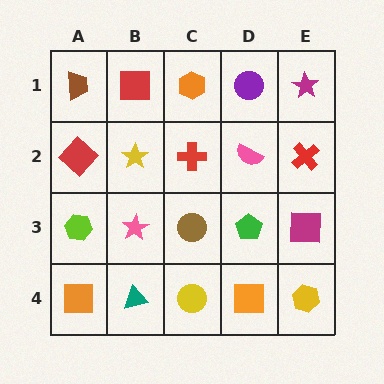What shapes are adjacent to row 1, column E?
A red cross (row 2, column E), a purple circle (row 1, column D).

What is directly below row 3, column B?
A teal triangle.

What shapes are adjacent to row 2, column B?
A red square (row 1, column B), a pink star (row 3, column B), a red diamond (row 2, column A), a red cross (row 2, column C).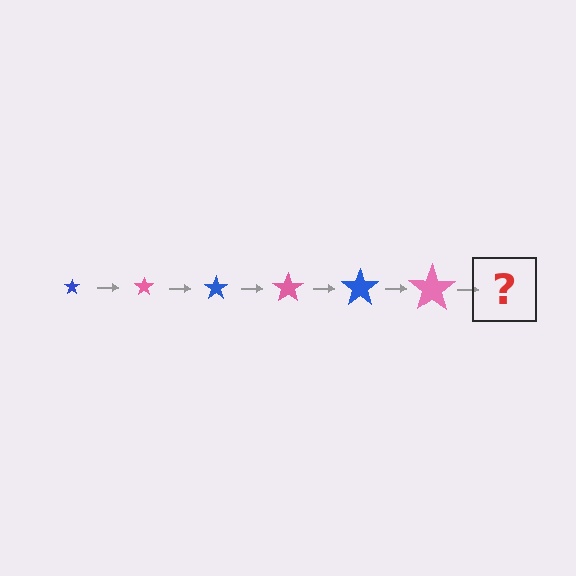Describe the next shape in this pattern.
It should be a blue star, larger than the previous one.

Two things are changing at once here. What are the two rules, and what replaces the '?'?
The two rules are that the star grows larger each step and the color cycles through blue and pink. The '?' should be a blue star, larger than the previous one.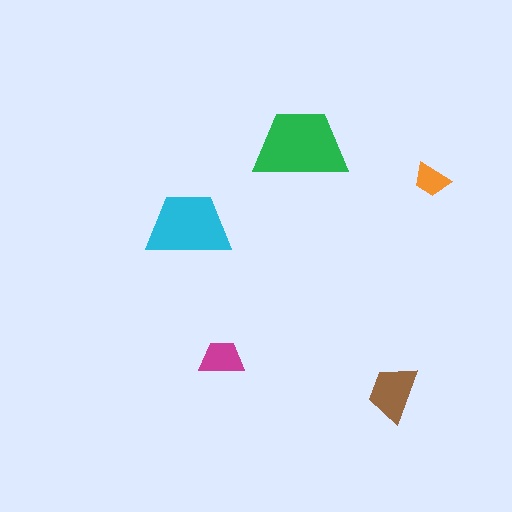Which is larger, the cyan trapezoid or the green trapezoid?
The green one.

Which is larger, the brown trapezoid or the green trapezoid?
The green one.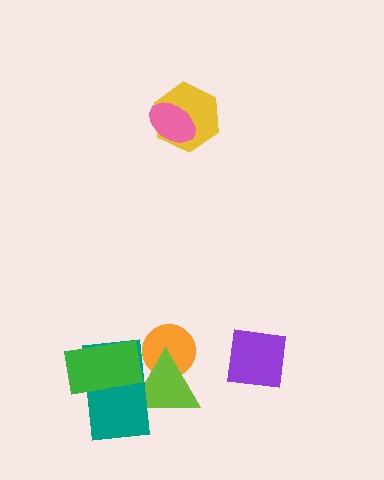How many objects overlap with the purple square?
0 objects overlap with the purple square.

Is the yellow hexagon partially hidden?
Yes, it is partially covered by another shape.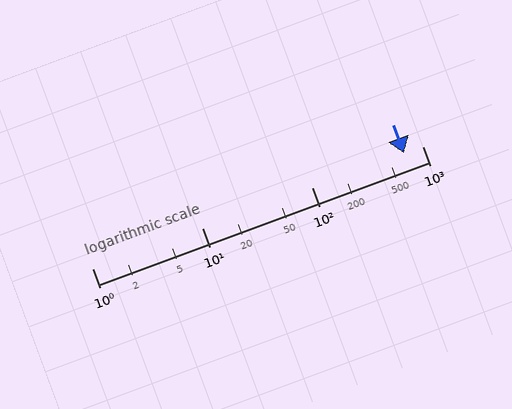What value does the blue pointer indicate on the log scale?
The pointer indicates approximately 680.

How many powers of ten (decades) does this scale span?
The scale spans 3 decades, from 1 to 1000.